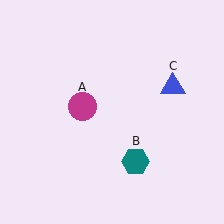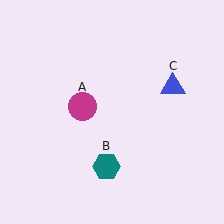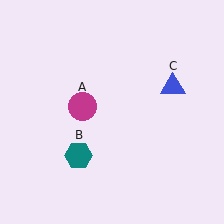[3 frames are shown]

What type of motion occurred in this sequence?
The teal hexagon (object B) rotated clockwise around the center of the scene.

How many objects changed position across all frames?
1 object changed position: teal hexagon (object B).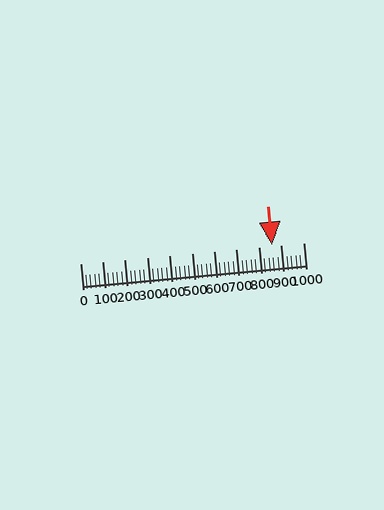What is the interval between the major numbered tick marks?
The major tick marks are spaced 100 units apart.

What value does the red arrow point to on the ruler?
The red arrow points to approximately 860.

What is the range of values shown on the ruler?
The ruler shows values from 0 to 1000.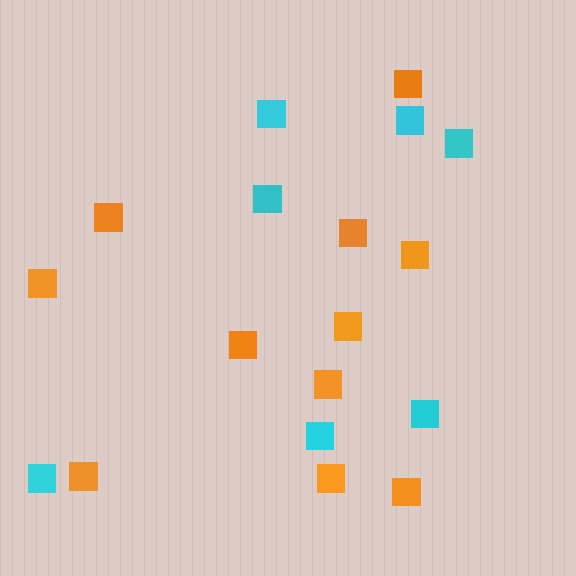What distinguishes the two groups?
There are 2 groups: one group of orange squares (11) and one group of cyan squares (7).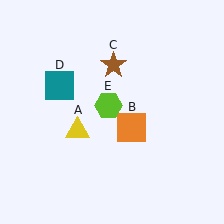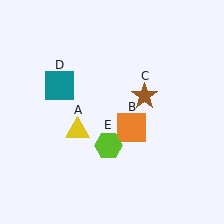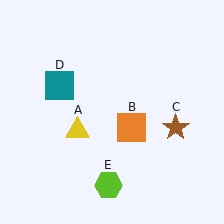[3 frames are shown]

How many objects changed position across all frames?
2 objects changed position: brown star (object C), lime hexagon (object E).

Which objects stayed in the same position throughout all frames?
Yellow triangle (object A) and orange square (object B) and teal square (object D) remained stationary.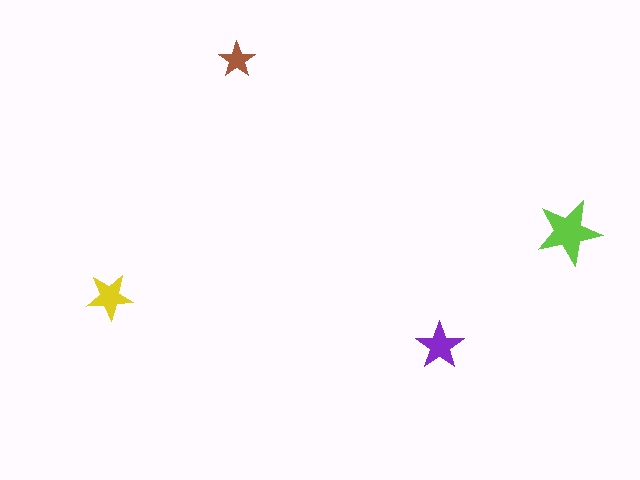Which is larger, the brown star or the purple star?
The purple one.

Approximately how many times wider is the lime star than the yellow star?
About 1.5 times wider.